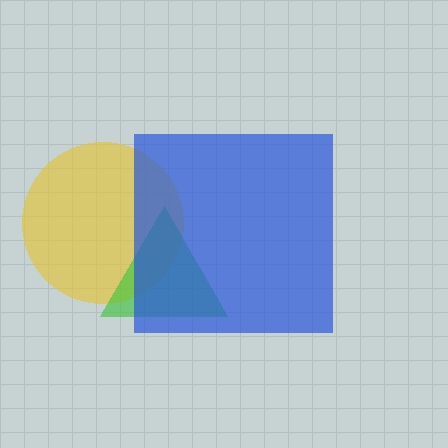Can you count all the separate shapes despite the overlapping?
Yes, there are 3 separate shapes.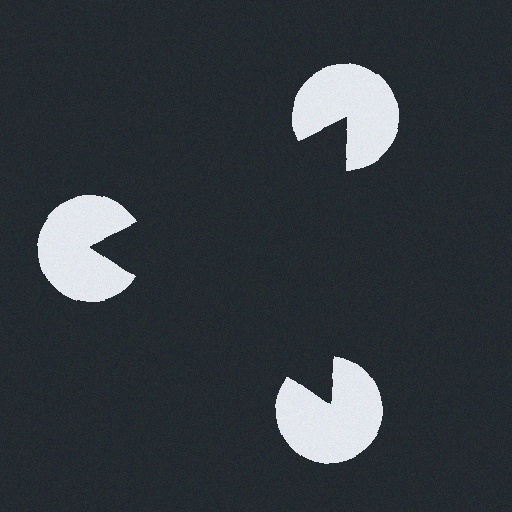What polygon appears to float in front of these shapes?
An illusory triangle — its edges are inferred from the aligned wedge cuts in the pac-man discs, not physically drawn.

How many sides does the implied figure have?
3 sides.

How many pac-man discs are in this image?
There are 3 — one at each vertex of the illusory triangle.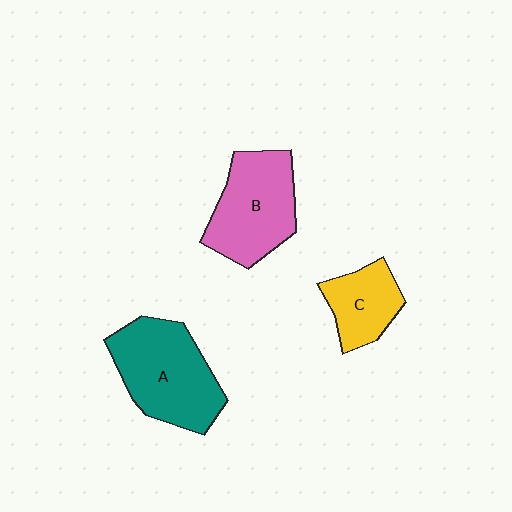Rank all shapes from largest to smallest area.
From largest to smallest: A (teal), B (pink), C (yellow).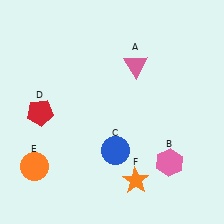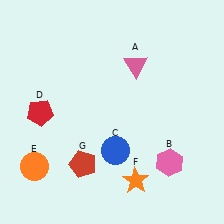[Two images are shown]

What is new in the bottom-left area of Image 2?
A red pentagon (G) was added in the bottom-left area of Image 2.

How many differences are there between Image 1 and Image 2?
There is 1 difference between the two images.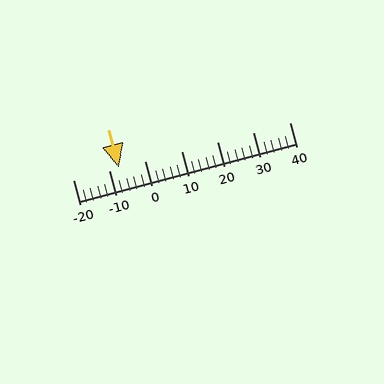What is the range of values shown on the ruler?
The ruler shows values from -20 to 40.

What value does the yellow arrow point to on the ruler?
The yellow arrow points to approximately -7.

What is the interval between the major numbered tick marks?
The major tick marks are spaced 10 units apart.